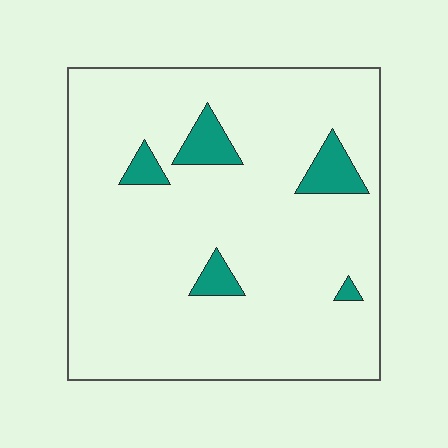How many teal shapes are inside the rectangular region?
5.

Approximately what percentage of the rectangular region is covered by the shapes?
Approximately 10%.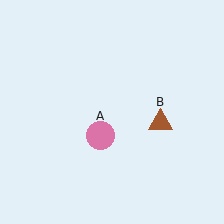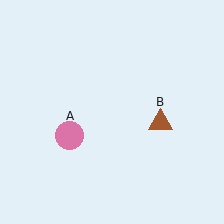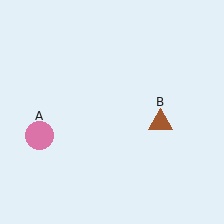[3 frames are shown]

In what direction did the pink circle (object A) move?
The pink circle (object A) moved left.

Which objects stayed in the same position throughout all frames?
Brown triangle (object B) remained stationary.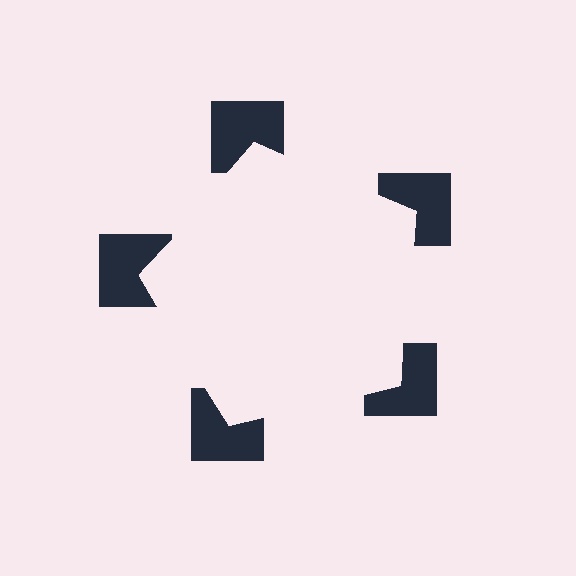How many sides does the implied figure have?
5 sides.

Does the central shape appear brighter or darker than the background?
It typically appears slightly brighter than the background, even though no actual brightness change is drawn.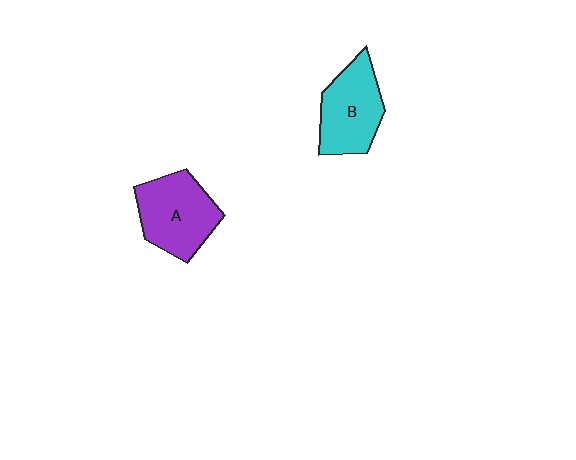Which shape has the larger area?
Shape A (purple).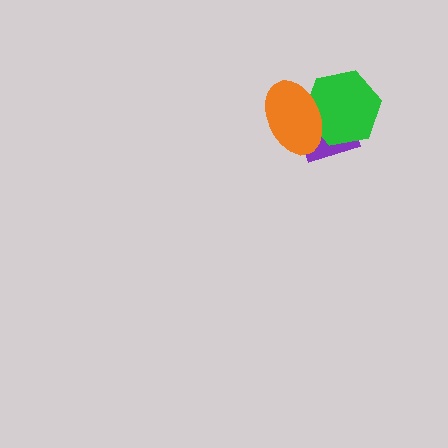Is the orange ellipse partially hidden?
No, no other shape covers it.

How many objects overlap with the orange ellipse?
2 objects overlap with the orange ellipse.